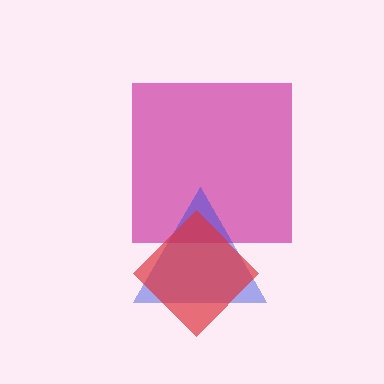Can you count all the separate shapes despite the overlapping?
Yes, there are 3 separate shapes.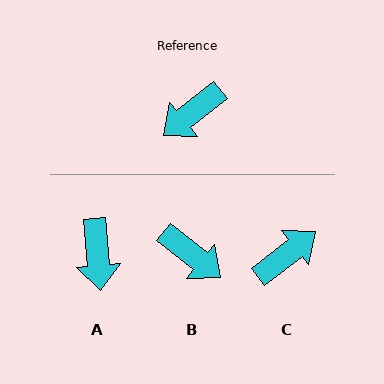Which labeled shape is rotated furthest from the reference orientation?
C, about 180 degrees away.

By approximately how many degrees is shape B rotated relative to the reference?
Approximately 103 degrees counter-clockwise.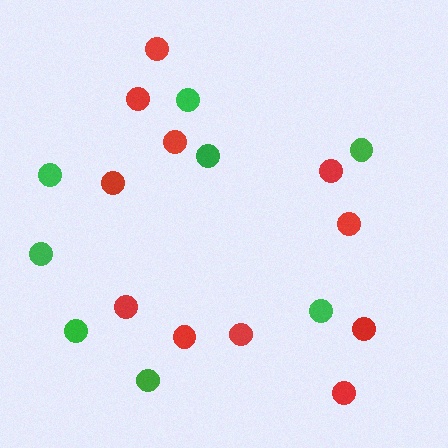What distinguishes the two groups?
There are 2 groups: one group of red circles (11) and one group of green circles (8).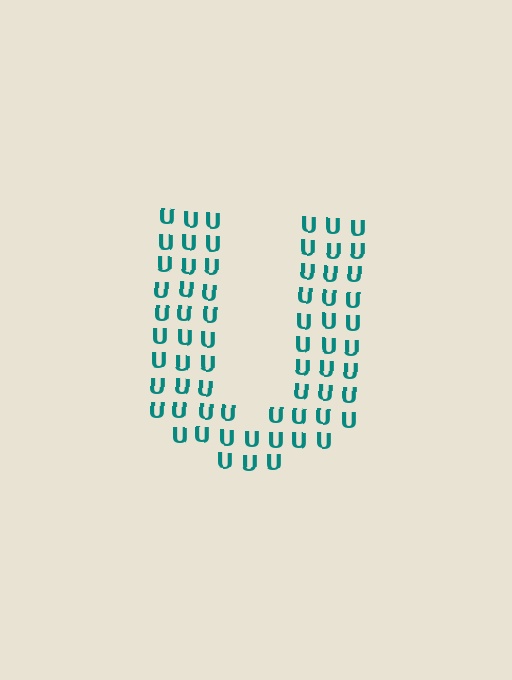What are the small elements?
The small elements are letter U's.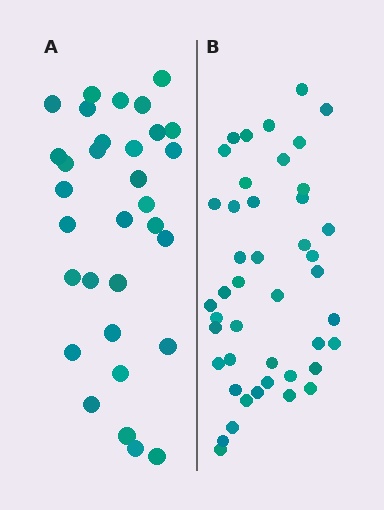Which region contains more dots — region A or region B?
Region B (the right region) has more dots.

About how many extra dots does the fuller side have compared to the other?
Region B has roughly 12 or so more dots than region A.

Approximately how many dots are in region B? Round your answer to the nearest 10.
About 40 dots. (The exact count is 44, which rounds to 40.)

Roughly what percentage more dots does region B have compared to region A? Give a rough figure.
About 40% more.